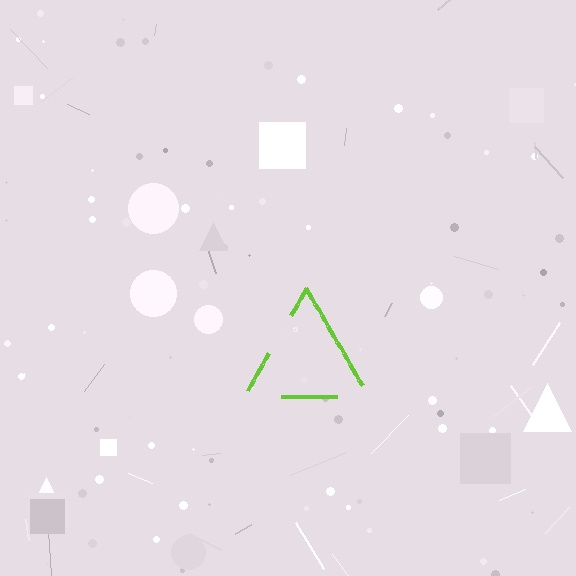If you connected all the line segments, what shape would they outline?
They would outline a triangle.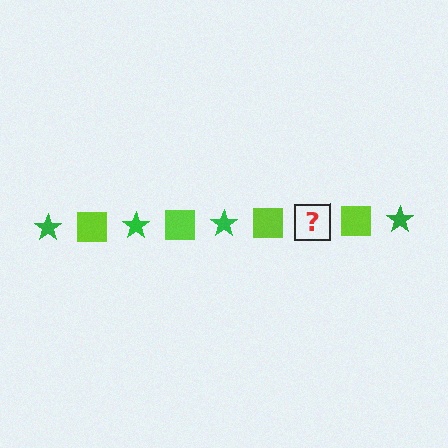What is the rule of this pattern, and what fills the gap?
The rule is that the pattern alternates between green star and lime square. The gap should be filled with a green star.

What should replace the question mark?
The question mark should be replaced with a green star.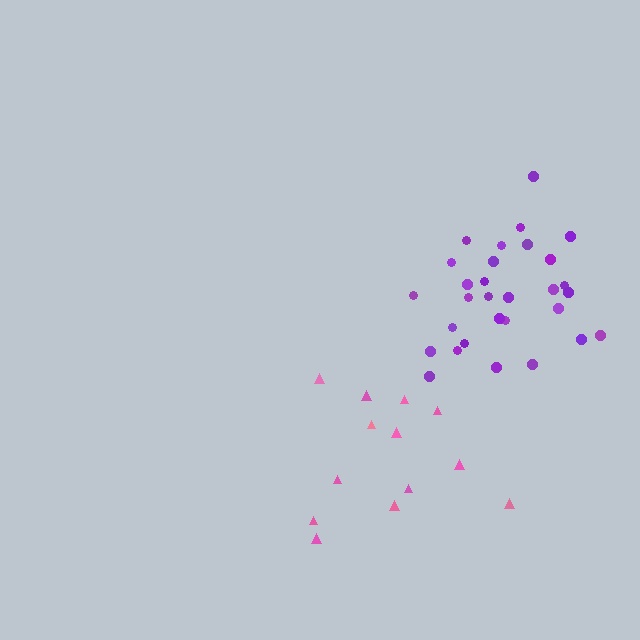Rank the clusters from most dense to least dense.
purple, pink.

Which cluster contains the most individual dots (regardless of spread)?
Purple (30).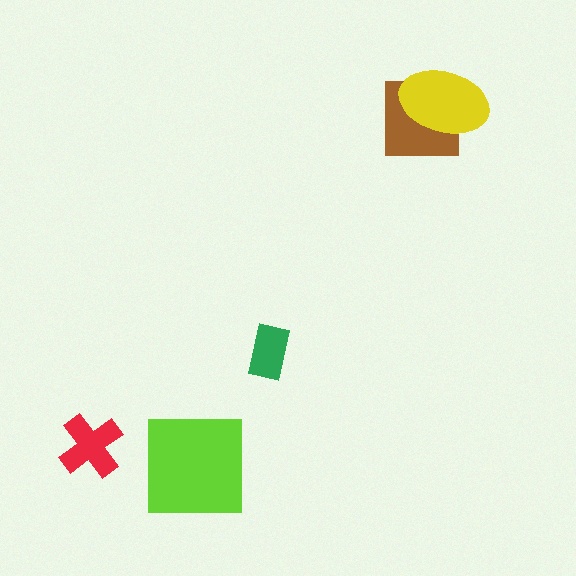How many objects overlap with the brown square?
1 object overlaps with the brown square.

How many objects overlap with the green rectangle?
0 objects overlap with the green rectangle.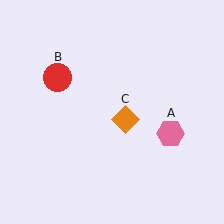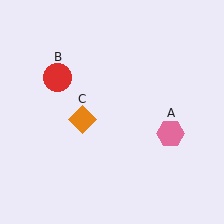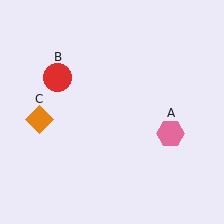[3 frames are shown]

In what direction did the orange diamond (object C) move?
The orange diamond (object C) moved left.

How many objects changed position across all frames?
1 object changed position: orange diamond (object C).